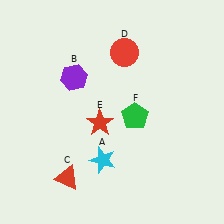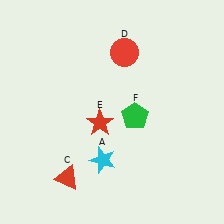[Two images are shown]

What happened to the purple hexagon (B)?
The purple hexagon (B) was removed in Image 2. It was in the top-left area of Image 1.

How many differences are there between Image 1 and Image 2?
There is 1 difference between the two images.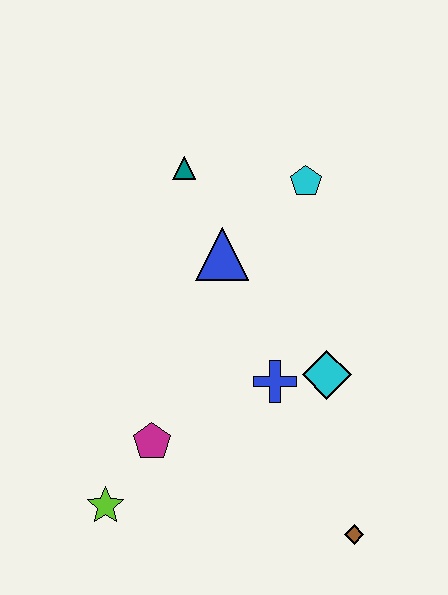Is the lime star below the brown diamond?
No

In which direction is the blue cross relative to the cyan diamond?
The blue cross is to the left of the cyan diamond.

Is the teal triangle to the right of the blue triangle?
No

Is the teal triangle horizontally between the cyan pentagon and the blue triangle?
No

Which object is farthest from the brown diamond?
The teal triangle is farthest from the brown diamond.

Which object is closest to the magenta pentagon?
The lime star is closest to the magenta pentagon.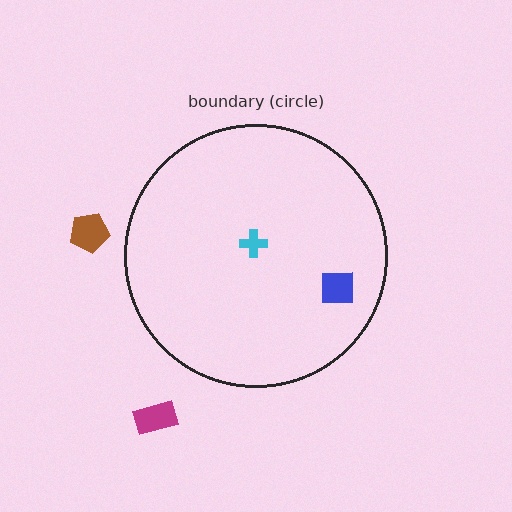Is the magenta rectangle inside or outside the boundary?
Outside.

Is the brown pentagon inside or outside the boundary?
Outside.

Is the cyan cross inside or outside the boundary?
Inside.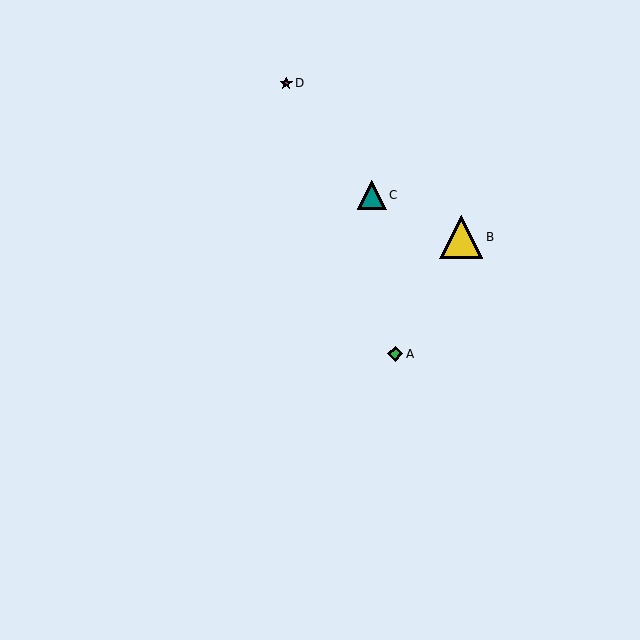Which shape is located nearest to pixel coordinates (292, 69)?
The magenta star (labeled D) at (286, 83) is nearest to that location.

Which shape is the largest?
The yellow triangle (labeled B) is the largest.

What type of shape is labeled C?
Shape C is a teal triangle.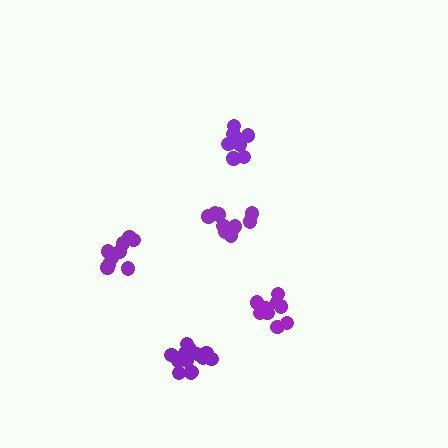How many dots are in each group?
Group 1: 9 dots, Group 2: 9 dots, Group 3: 10 dots, Group 4: 10 dots, Group 5: 15 dots (53 total).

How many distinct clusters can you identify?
There are 5 distinct clusters.